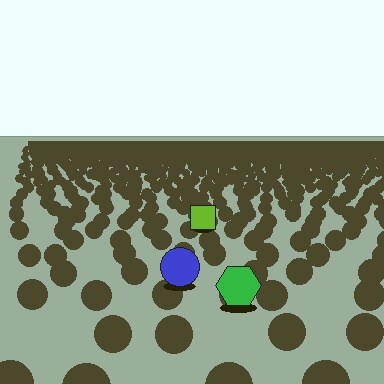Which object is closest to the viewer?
The green hexagon is closest. The texture marks near it are larger and more spread out.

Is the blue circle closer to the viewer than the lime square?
Yes. The blue circle is closer — you can tell from the texture gradient: the ground texture is coarser near it.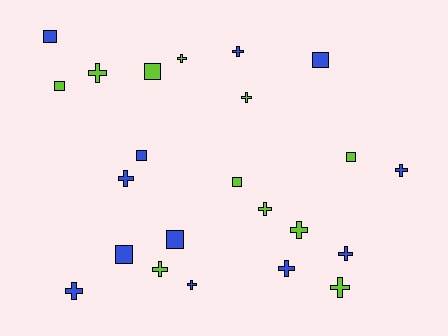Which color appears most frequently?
Blue, with 12 objects.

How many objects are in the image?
There are 23 objects.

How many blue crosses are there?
There are 7 blue crosses.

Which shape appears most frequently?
Cross, with 14 objects.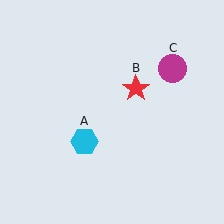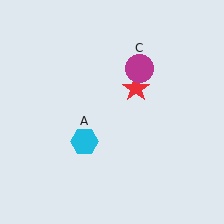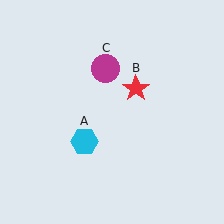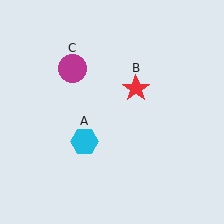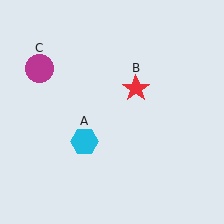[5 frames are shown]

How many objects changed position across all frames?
1 object changed position: magenta circle (object C).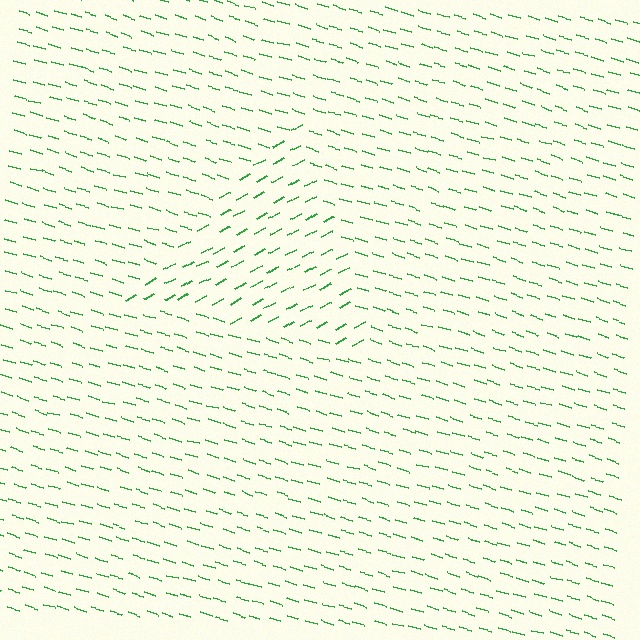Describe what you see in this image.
The image is filled with small green line segments. A triangle region in the image has lines oriented differently from the surrounding lines, creating a visible texture boundary.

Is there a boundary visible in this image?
Yes, there is a texture boundary formed by a change in line orientation.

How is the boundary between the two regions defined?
The boundary is defined purely by a change in line orientation (approximately 45 degrees difference). All lines are the same color and thickness.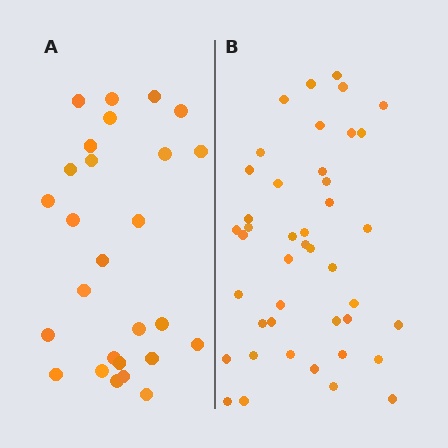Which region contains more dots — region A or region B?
Region B (the right region) has more dots.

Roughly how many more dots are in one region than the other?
Region B has approximately 15 more dots than region A.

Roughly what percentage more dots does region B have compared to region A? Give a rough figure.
About 60% more.